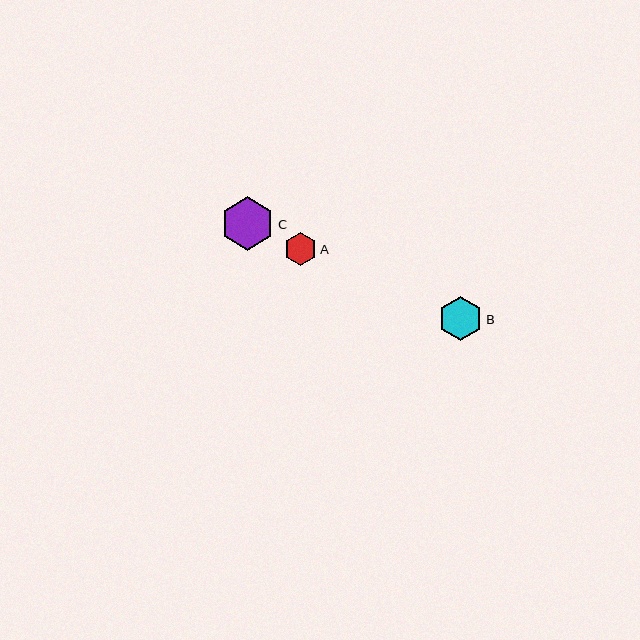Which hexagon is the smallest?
Hexagon A is the smallest with a size of approximately 33 pixels.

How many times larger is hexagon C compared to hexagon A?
Hexagon C is approximately 1.6 times the size of hexagon A.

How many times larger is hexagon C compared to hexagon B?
Hexagon C is approximately 1.2 times the size of hexagon B.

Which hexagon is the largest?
Hexagon C is the largest with a size of approximately 54 pixels.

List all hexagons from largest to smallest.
From largest to smallest: C, B, A.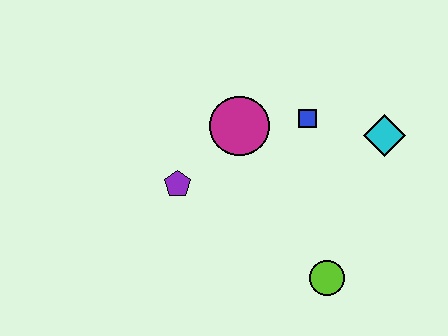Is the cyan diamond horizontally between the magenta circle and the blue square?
No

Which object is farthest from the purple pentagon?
The cyan diamond is farthest from the purple pentagon.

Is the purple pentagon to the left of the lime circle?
Yes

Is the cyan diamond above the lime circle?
Yes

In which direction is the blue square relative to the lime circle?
The blue square is above the lime circle.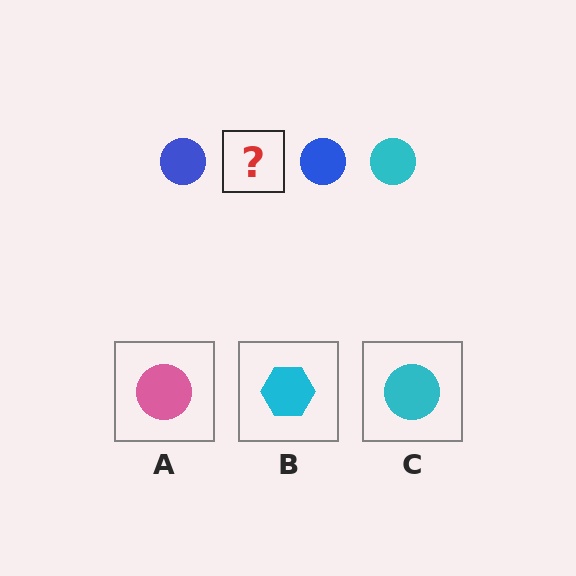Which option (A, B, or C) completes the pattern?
C.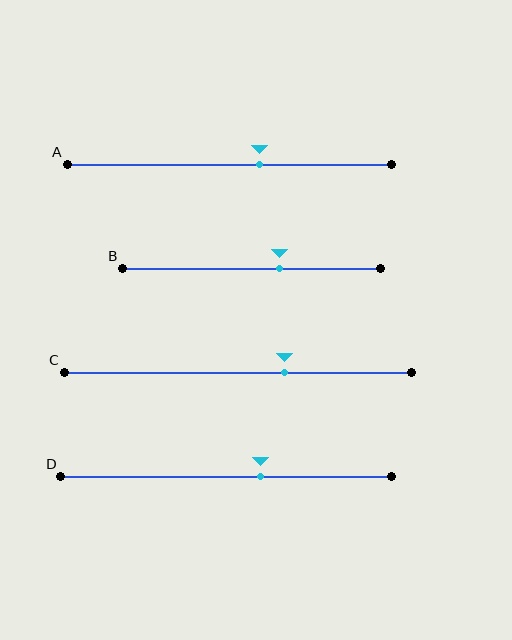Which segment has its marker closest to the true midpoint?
Segment A has its marker closest to the true midpoint.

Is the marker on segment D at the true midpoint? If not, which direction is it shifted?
No, the marker on segment D is shifted to the right by about 10% of the segment length.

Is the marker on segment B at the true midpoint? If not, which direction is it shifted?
No, the marker on segment B is shifted to the right by about 11% of the segment length.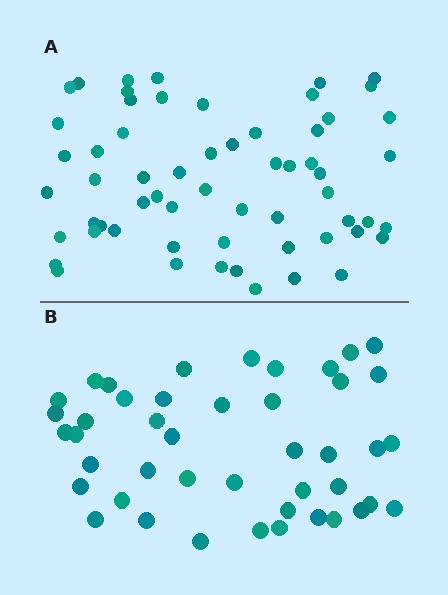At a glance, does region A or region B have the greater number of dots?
Region A (the top region) has more dots.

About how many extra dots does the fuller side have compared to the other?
Region A has approximately 15 more dots than region B.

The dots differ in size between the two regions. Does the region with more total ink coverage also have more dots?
No. Region B has more total ink coverage because its dots are larger, but region A actually contains more individual dots. Total area can be misleading — the number of items is what matters here.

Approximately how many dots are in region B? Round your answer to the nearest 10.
About 40 dots. (The exact count is 44, which rounds to 40.)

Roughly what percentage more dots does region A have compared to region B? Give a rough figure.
About 35% more.